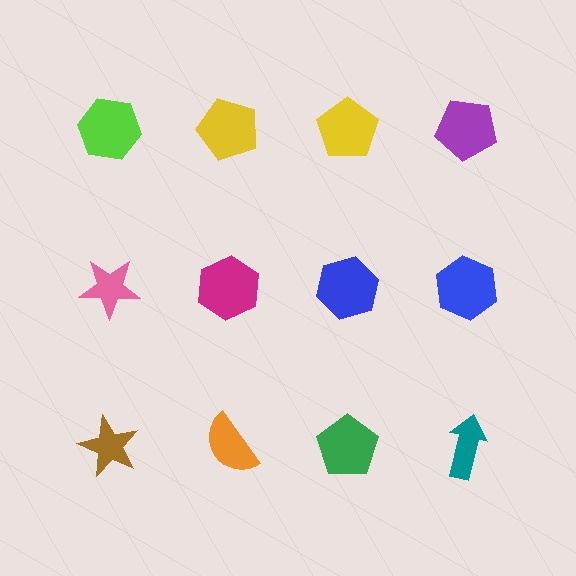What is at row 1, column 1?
A lime hexagon.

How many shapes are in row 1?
4 shapes.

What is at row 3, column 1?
A brown star.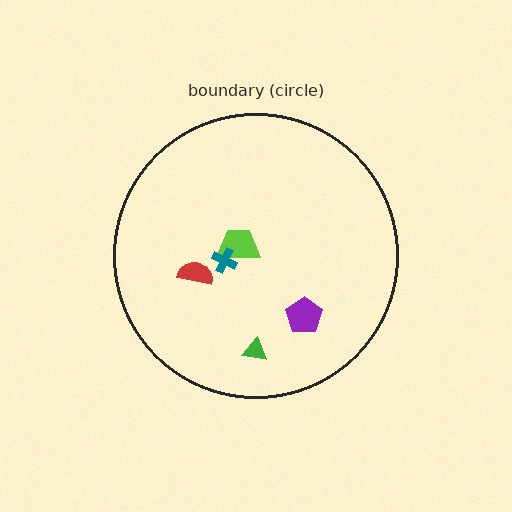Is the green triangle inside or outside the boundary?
Inside.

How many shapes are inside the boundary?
5 inside, 0 outside.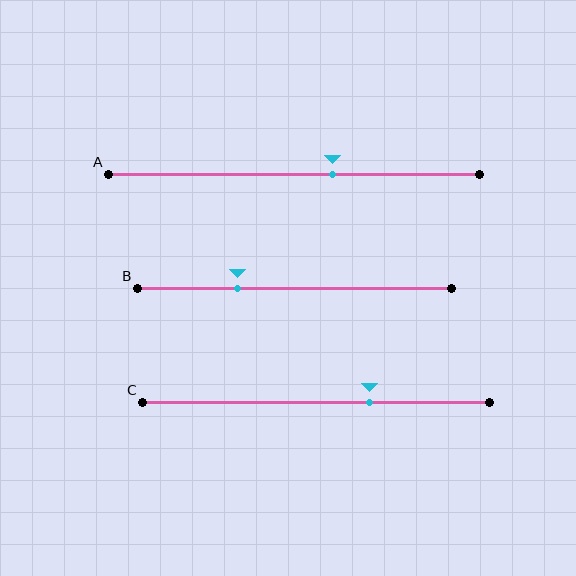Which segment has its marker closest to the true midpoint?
Segment A has its marker closest to the true midpoint.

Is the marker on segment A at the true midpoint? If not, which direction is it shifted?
No, the marker on segment A is shifted to the right by about 10% of the segment length.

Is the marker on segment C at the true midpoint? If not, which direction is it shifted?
No, the marker on segment C is shifted to the right by about 15% of the segment length.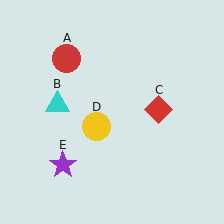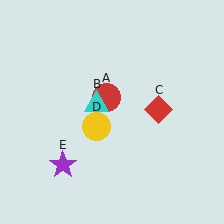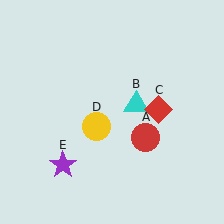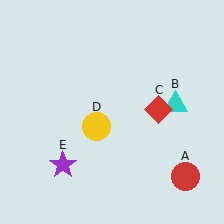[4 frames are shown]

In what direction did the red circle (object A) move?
The red circle (object A) moved down and to the right.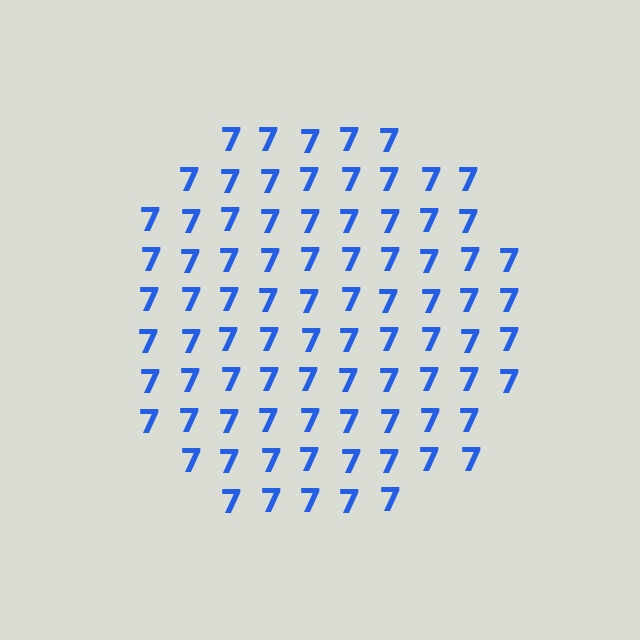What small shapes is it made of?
It is made of small digit 7's.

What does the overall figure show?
The overall figure shows a circle.